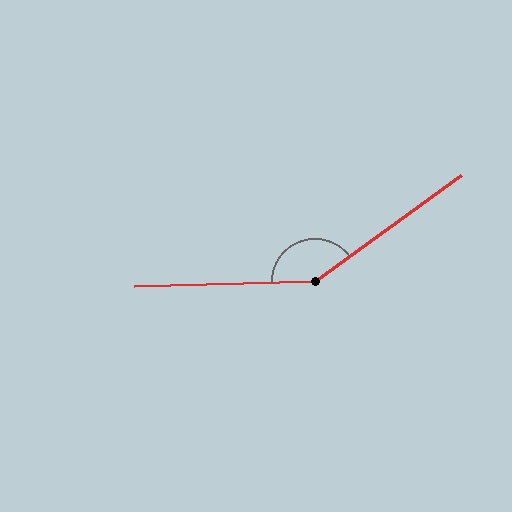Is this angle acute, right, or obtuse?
It is obtuse.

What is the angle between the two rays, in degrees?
Approximately 146 degrees.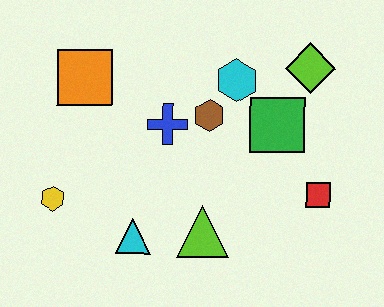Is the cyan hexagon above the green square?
Yes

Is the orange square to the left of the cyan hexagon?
Yes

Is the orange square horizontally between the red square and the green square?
No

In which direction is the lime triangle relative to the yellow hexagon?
The lime triangle is to the right of the yellow hexagon.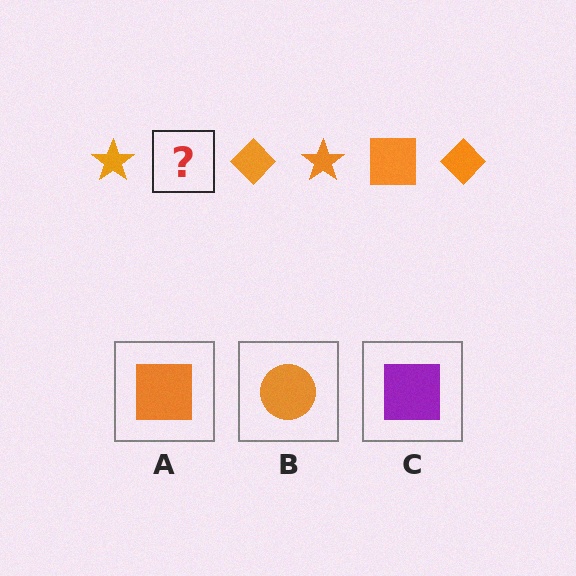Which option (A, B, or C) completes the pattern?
A.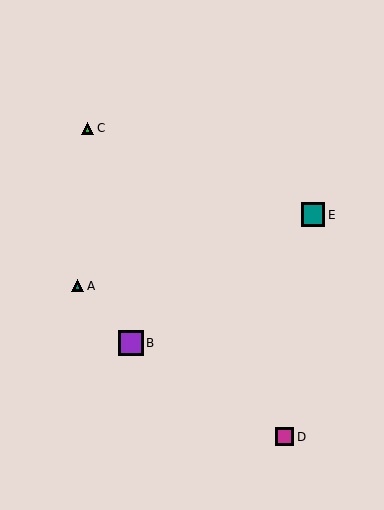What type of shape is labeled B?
Shape B is a purple square.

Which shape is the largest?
The purple square (labeled B) is the largest.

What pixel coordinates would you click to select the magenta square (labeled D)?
Click at (285, 437) to select the magenta square D.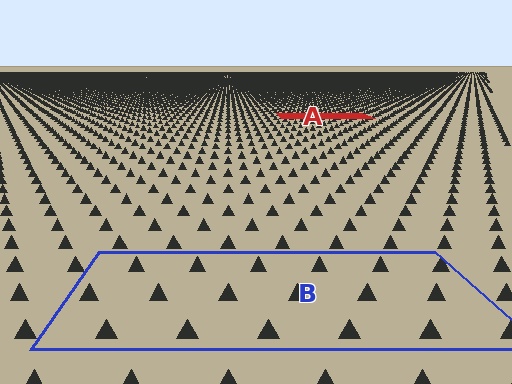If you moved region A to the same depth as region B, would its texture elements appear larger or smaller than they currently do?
They would appear larger. At a closer depth, the same texture elements are projected at a bigger on-screen size.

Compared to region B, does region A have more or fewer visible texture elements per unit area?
Region A has more texture elements per unit area — they are packed more densely because it is farther away.